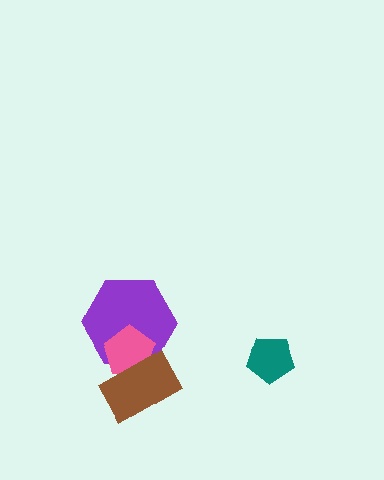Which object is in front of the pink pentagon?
The brown rectangle is in front of the pink pentagon.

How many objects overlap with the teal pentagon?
0 objects overlap with the teal pentagon.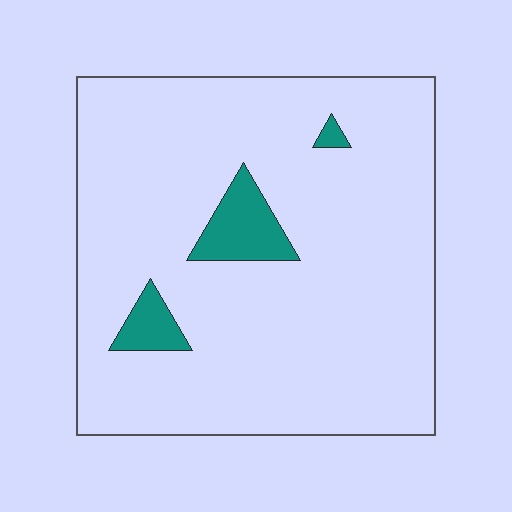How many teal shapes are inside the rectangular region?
3.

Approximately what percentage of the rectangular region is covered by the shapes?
Approximately 5%.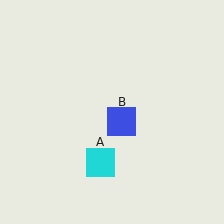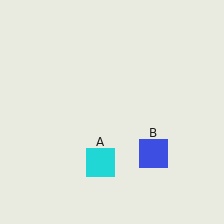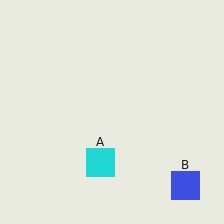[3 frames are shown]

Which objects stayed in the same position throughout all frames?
Cyan square (object A) remained stationary.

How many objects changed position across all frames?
1 object changed position: blue square (object B).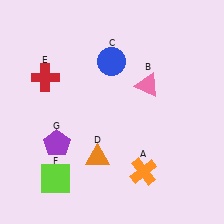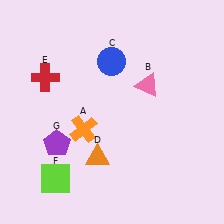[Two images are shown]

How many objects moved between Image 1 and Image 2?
1 object moved between the two images.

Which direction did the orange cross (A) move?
The orange cross (A) moved left.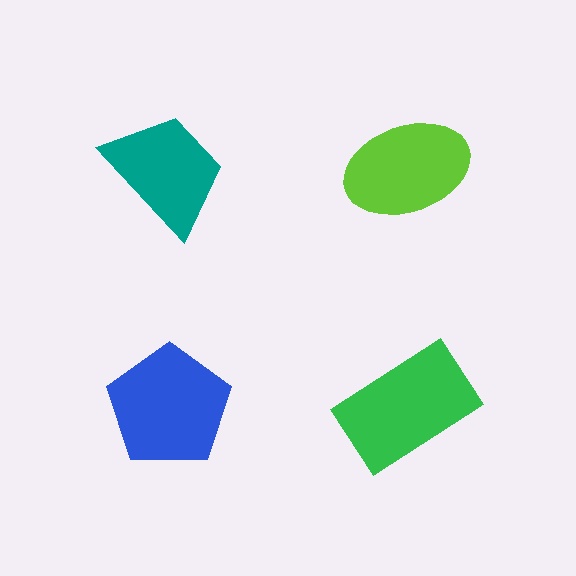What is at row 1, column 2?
A lime ellipse.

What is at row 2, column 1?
A blue pentagon.